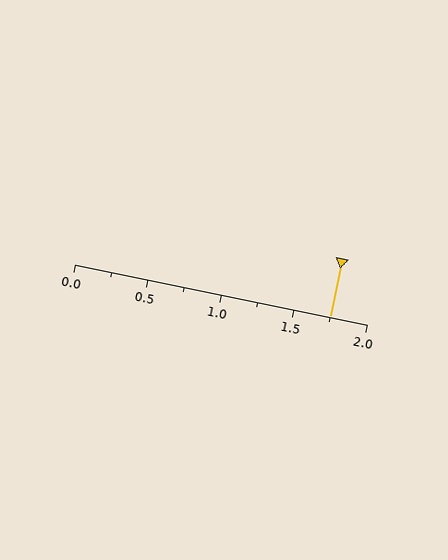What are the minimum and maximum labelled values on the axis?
The axis runs from 0.0 to 2.0.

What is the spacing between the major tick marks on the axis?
The major ticks are spaced 0.5 apart.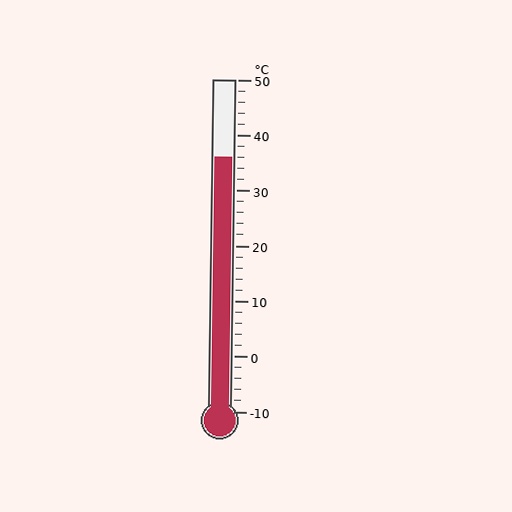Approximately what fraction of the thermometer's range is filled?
The thermometer is filled to approximately 75% of its range.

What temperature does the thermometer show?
The thermometer shows approximately 36°C.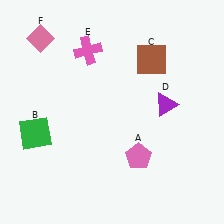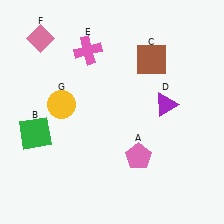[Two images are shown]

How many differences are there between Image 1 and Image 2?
There is 1 difference between the two images.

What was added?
A yellow circle (G) was added in Image 2.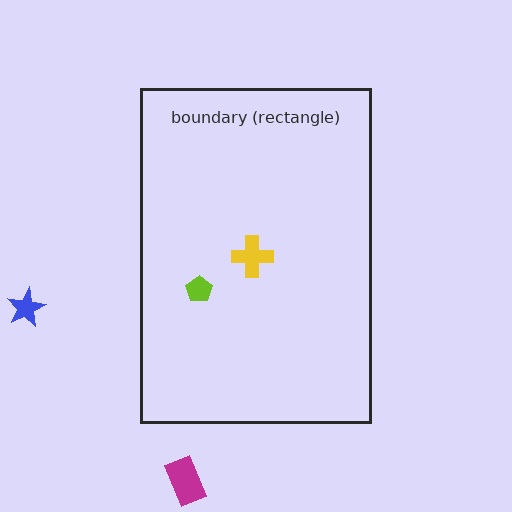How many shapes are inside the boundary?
2 inside, 2 outside.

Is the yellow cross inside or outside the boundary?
Inside.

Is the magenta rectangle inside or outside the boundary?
Outside.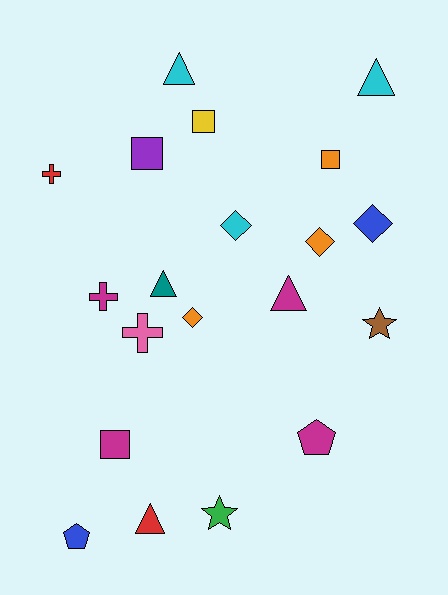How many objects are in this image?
There are 20 objects.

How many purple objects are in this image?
There is 1 purple object.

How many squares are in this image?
There are 4 squares.